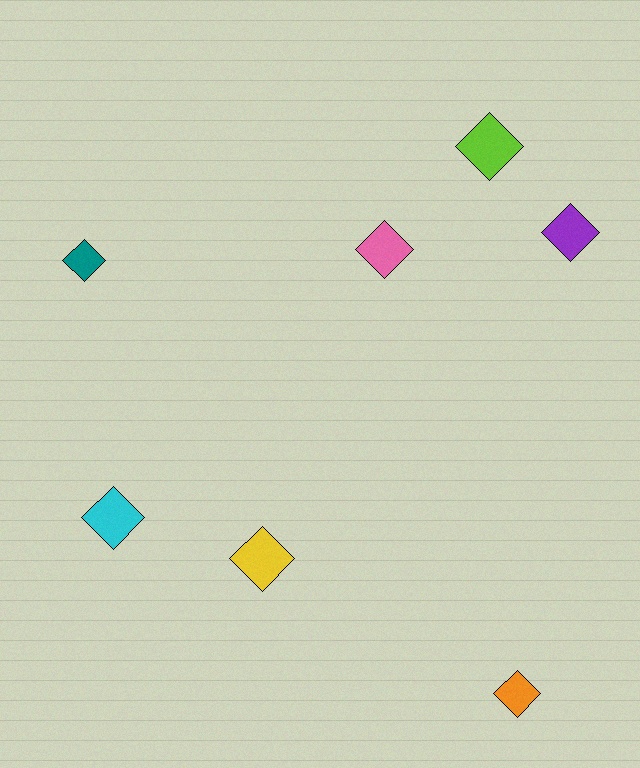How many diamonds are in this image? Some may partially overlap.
There are 7 diamonds.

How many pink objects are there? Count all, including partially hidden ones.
There is 1 pink object.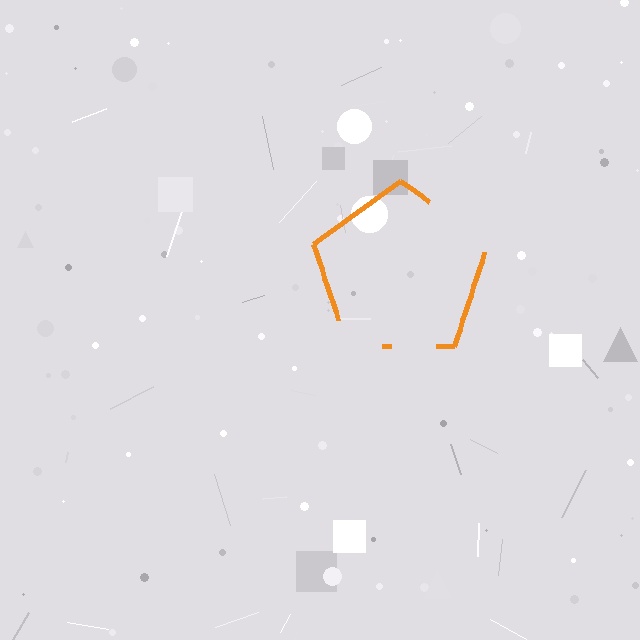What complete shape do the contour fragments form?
The contour fragments form a pentagon.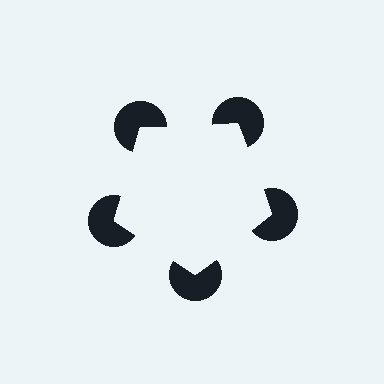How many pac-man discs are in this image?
There are 5 — one at each vertex of the illusory pentagon.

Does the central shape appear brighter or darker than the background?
It typically appears slightly brighter than the background, even though no actual brightness change is drawn.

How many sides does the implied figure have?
5 sides.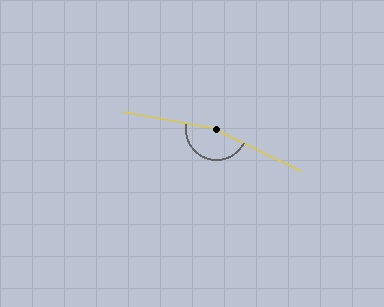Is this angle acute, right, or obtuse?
It is obtuse.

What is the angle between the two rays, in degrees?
Approximately 164 degrees.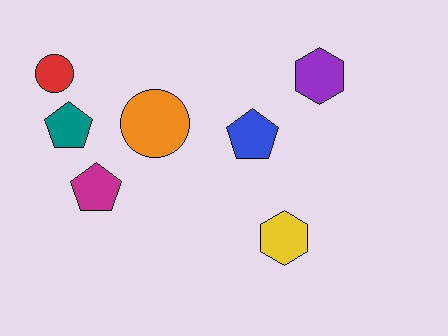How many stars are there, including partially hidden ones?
There are no stars.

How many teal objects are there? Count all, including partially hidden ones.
There is 1 teal object.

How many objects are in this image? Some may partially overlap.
There are 7 objects.